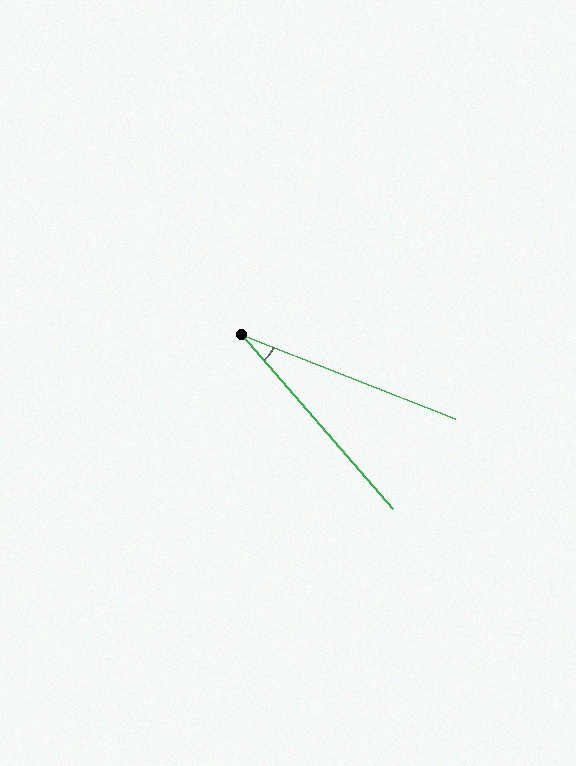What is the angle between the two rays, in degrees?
Approximately 28 degrees.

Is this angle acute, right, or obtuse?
It is acute.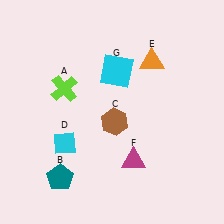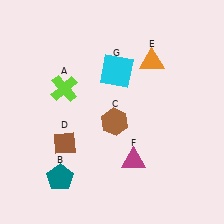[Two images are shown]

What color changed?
The diamond (D) changed from cyan in Image 1 to brown in Image 2.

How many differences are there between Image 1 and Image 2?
There is 1 difference between the two images.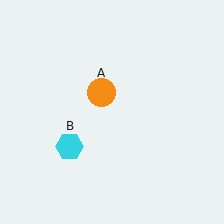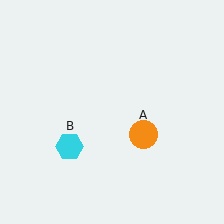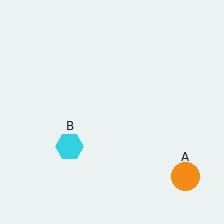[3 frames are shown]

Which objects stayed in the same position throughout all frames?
Cyan hexagon (object B) remained stationary.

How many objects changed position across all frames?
1 object changed position: orange circle (object A).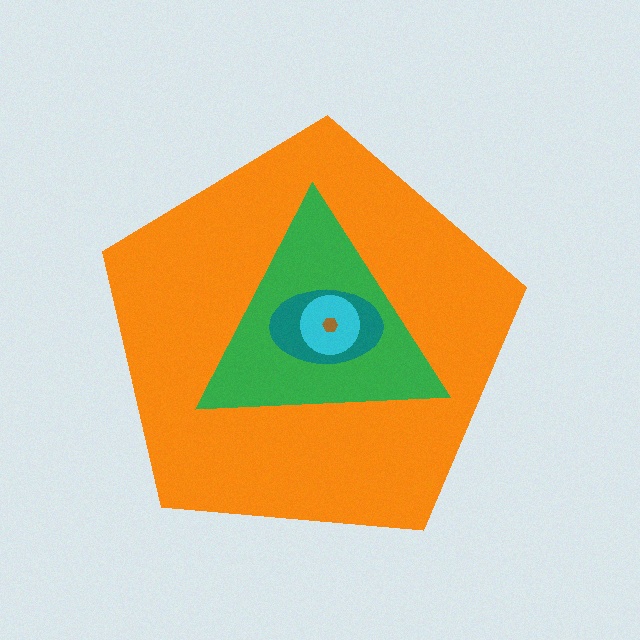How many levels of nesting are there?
5.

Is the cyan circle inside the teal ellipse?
Yes.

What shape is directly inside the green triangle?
The teal ellipse.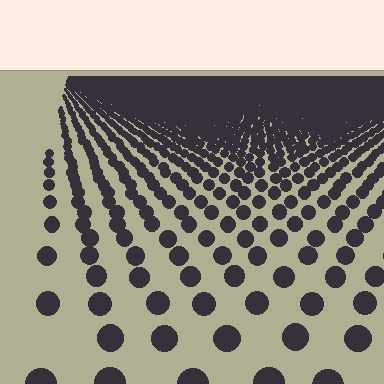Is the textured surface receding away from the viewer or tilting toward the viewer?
The surface is receding away from the viewer. Texture elements get smaller and denser toward the top.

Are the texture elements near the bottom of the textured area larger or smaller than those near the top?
Larger. Near the bottom, elements are closer to the viewer and appear at a bigger on-screen size.